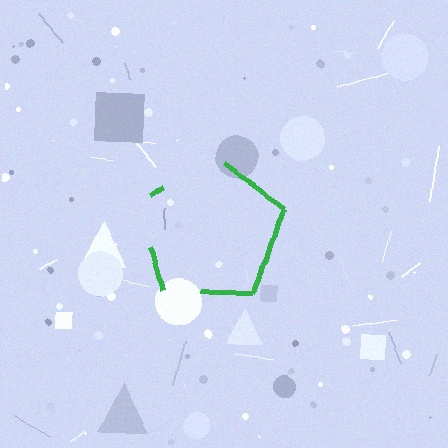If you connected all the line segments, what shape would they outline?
They would outline a pentagon.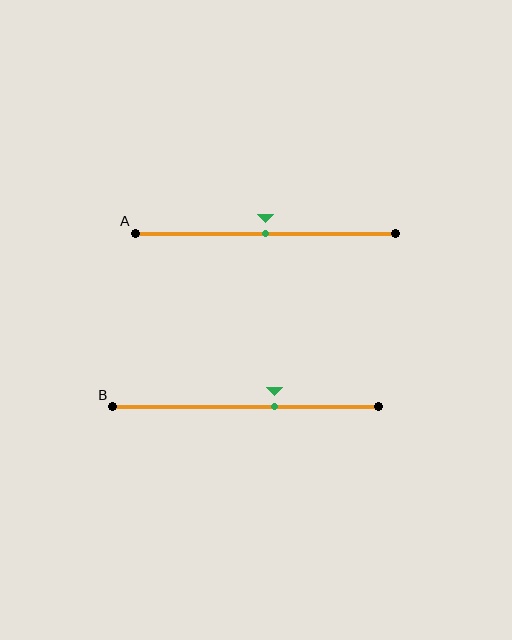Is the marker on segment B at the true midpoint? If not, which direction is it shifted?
No, the marker on segment B is shifted to the right by about 11% of the segment length.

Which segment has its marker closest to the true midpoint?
Segment A has its marker closest to the true midpoint.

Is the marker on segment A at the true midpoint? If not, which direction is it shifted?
Yes, the marker on segment A is at the true midpoint.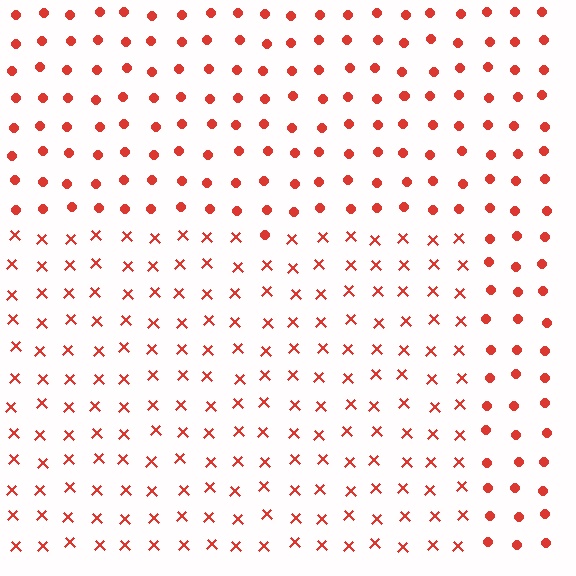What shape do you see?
I see a rectangle.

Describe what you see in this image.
The image is filled with small red elements arranged in a uniform grid. A rectangle-shaped region contains X marks, while the surrounding area contains circles. The boundary is defined purely by the change in element shape.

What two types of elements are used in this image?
The image uses X marks inside the rectangle region and circles outside it.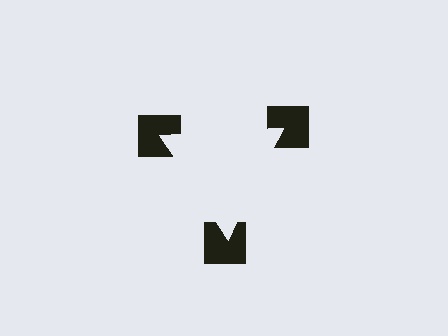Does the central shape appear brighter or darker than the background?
It typically appears slightly brighter than the background, even though no actual brightness change is drawn.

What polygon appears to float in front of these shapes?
An illusory triangle — its edges are inferred from the aligned wedge cuts in the notched squares, not physically drawn.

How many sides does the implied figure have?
3 sides.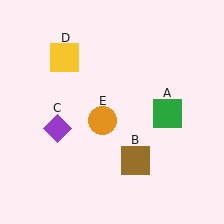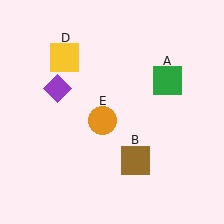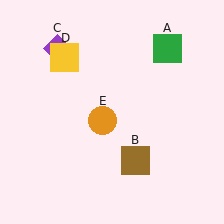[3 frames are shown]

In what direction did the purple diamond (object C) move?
The purple diamond (object C) moved up.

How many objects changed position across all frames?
2 objects changed position: green square (object A), purple diamond (object C).